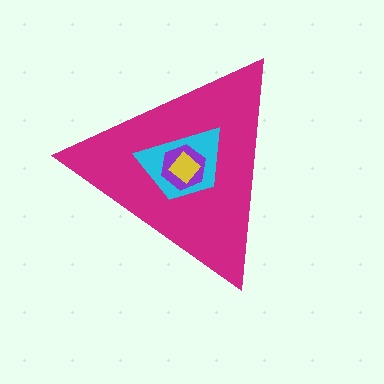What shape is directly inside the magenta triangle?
The cyan trapezoid.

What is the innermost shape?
The yellow diamond.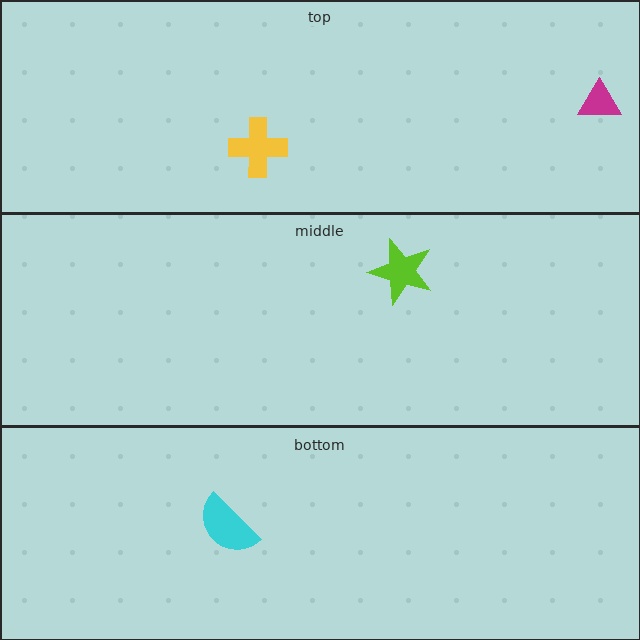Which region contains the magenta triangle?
The top region.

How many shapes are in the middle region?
1.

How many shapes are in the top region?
2.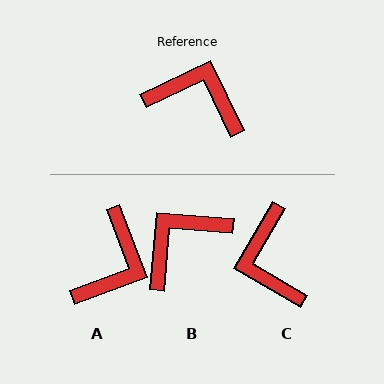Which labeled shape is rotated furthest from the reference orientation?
C, about 124 degrees away.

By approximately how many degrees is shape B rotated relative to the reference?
Approximately 59 degrees counter-clockwise.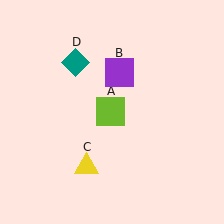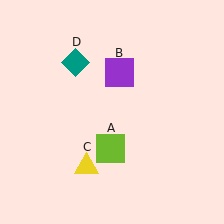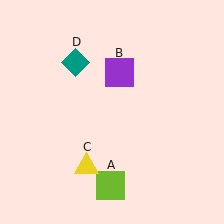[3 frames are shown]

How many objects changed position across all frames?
1 object changed position: lime square (object A).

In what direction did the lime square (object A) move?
The lime square (object A) moved down.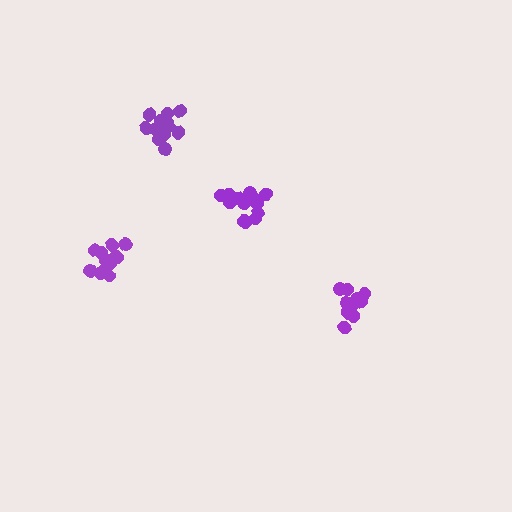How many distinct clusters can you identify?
There are 4 distinct clusters.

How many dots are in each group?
Group 1: 15 dots, Group 2: 12 dots, Group 3: 14 dots, Group 4: 12 dots (53 total).